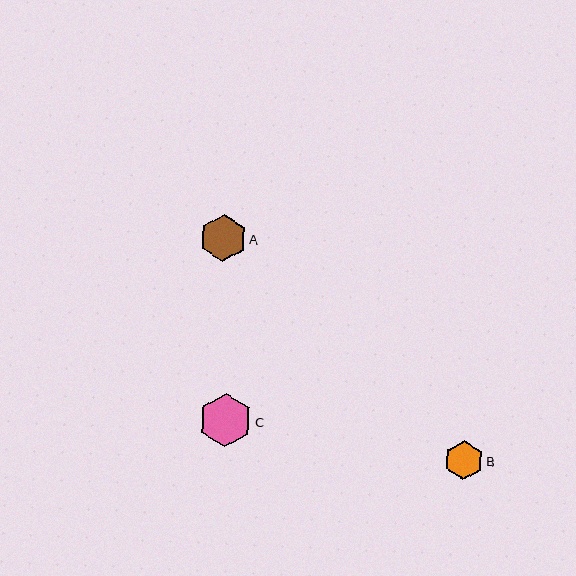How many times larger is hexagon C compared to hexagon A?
Hexagon C is approximately 1.1 times the size of hexagon A.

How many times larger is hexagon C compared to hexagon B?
Hexagon C is approximately 1.4 times the size of hexagon B.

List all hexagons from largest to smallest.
From largest to smallest: C, A, B.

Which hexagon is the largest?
Hexagon C is the largest with a size of approximately 53 pixels.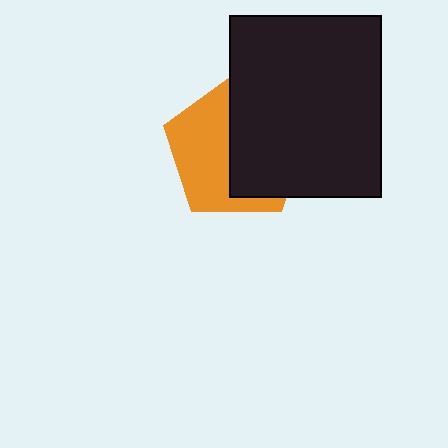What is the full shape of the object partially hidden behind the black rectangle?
The partially hidden object is an orange pentagon.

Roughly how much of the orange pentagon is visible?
About half of it is visible (roughly 49%).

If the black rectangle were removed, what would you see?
You would see the complete orange pentagon.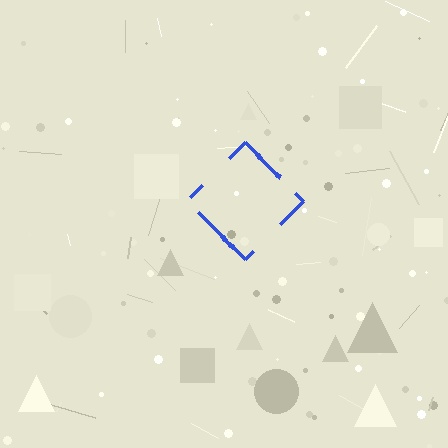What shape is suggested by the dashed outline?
The dashed outline suggests a diamond.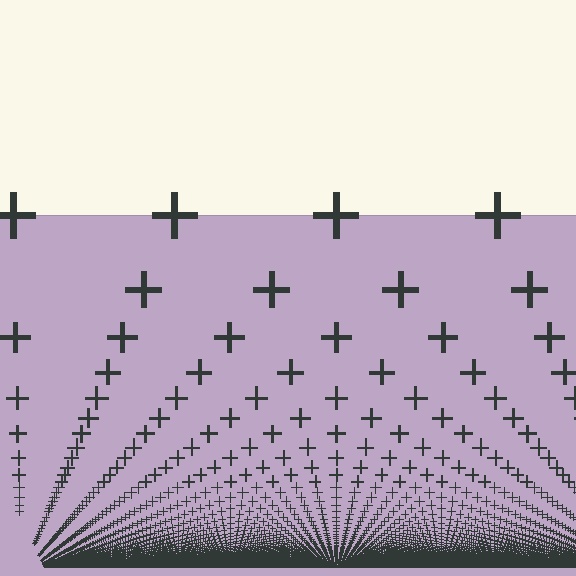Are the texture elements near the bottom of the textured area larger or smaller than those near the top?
Smaller. The gradient is inverted — elements near the bottom are smaller and denser.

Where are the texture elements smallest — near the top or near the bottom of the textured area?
Near the bottom.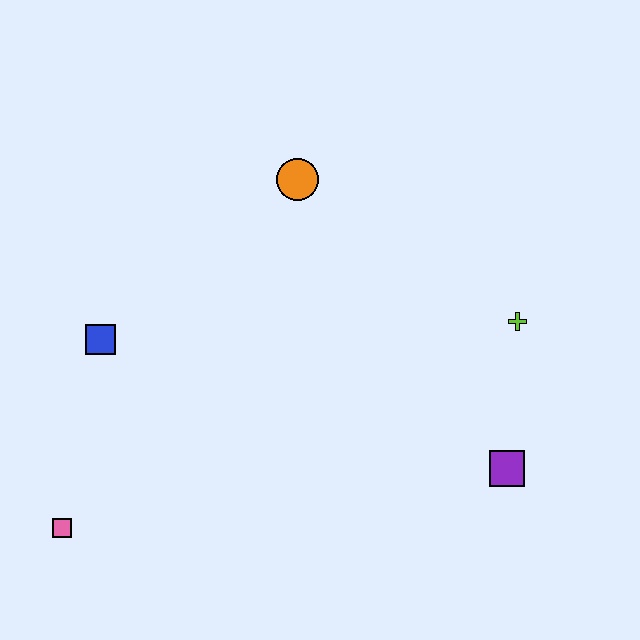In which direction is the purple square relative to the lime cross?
The purple square is below the lime cross.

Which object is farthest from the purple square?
The pink square is farthest from the purple square.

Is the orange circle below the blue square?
No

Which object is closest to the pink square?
The blue square is closest to the pink square.